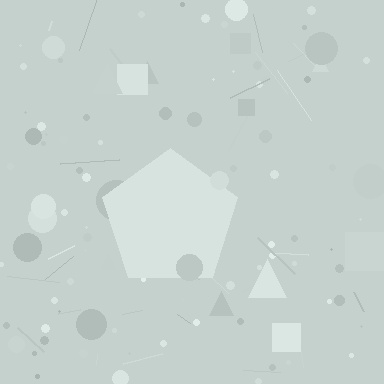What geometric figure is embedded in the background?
A pentagon is embedded in the background.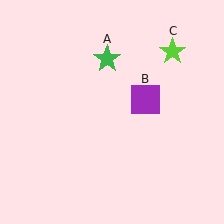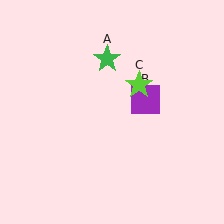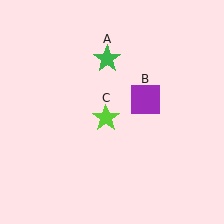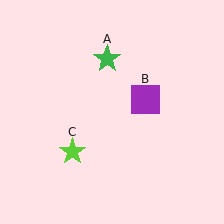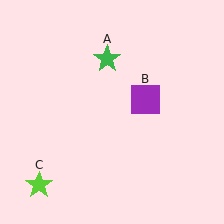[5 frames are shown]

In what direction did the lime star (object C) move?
The lime star (object C) moved down and to the left.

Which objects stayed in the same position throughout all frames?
Green star (object A) and purple square (object B) remained stationary.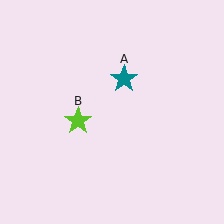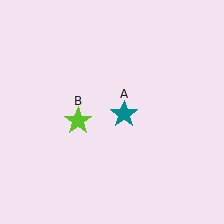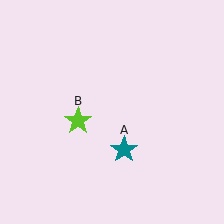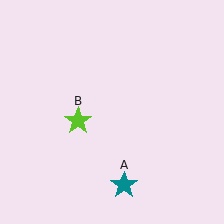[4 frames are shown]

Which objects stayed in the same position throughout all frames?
Lime star (object B) remained stationary.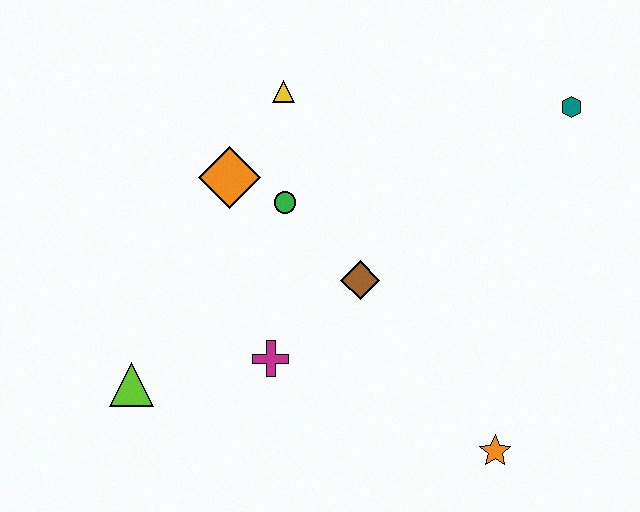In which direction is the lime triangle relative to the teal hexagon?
The lime triangle is to the left of the teal hexagon.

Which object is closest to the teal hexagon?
The brown diamond is closest to the teal hexagon.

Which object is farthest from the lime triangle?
The teal hexagon is farthest from the lime triangle.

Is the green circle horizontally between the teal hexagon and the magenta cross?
Yes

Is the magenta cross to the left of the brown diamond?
Yes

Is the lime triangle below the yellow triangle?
Yes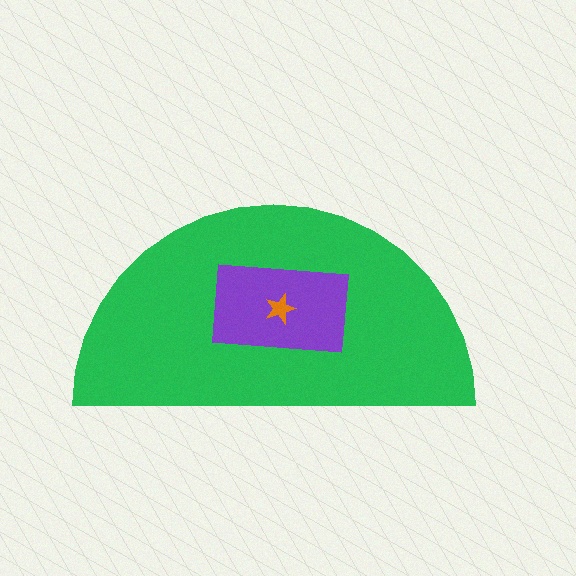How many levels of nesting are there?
3.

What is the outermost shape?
The green semicircle.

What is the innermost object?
The orange star.